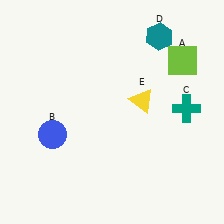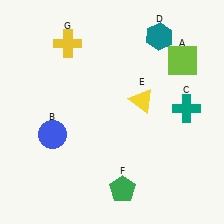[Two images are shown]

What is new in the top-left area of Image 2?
A yellow cross (G) was added in the top-left area of Image 2.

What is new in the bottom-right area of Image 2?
A green pentagon (F) was added in the bottom-right area of Image 2.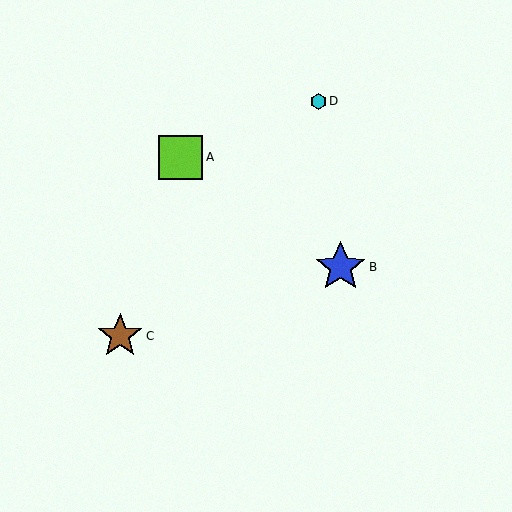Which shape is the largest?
The blue star (labeled B) is the largest.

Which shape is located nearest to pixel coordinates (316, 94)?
The cyan hexagon (labeled D) at (318, 101) is nearest to that location.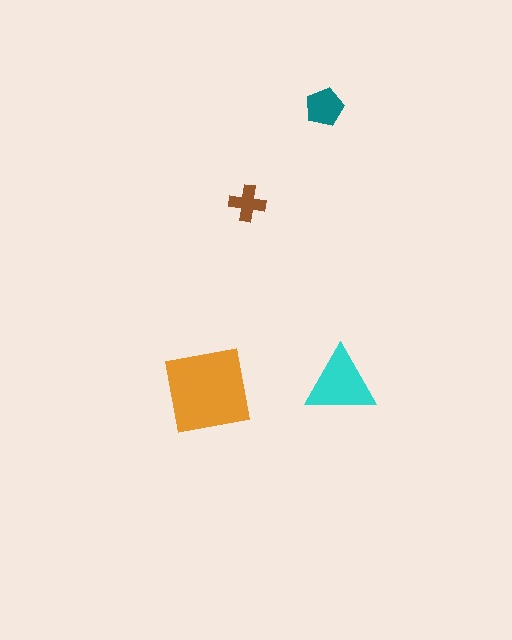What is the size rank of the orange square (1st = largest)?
1st.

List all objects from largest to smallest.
The orange square, the cyan triangle, the teal pentagon, the brown cross.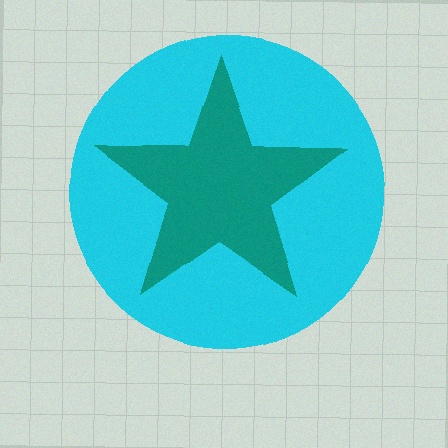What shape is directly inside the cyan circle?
The teal star.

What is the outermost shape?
The cyan circle.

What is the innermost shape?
The teal star.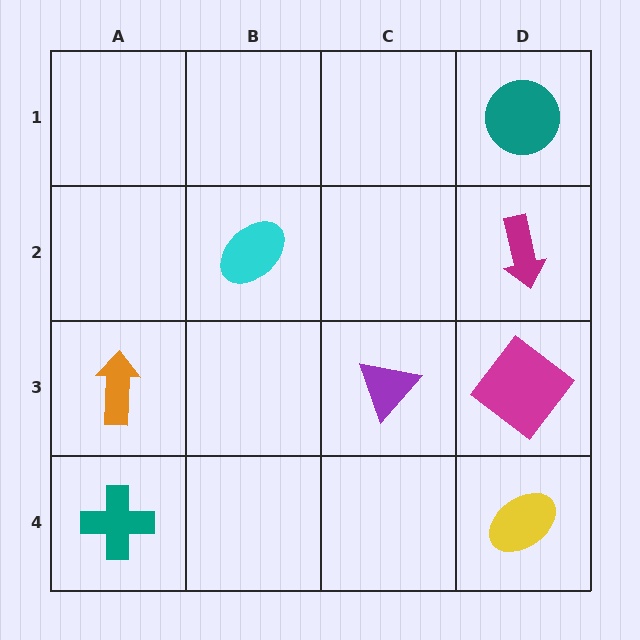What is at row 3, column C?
A purple triangle.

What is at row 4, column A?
A teal cross.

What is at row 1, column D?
A teal circle.